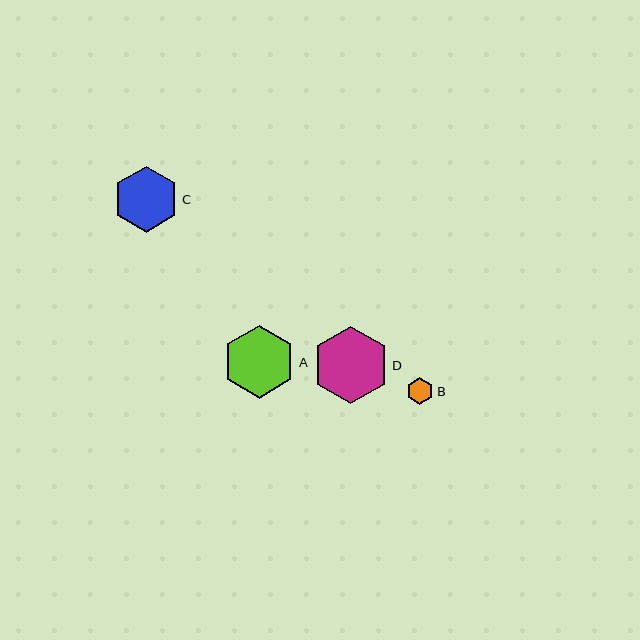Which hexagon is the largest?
Hexagon D is the largest with a size of approximately 77 pixels.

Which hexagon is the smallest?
Hexagon B is the smallest with a size of approximately 27 pixels.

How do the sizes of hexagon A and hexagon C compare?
Hexagon A and hexagon C are approximately the same size.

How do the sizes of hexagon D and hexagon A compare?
Hexagon D and hexagon A are approximately the same size.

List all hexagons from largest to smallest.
From largest to smallest: D, A, C, B.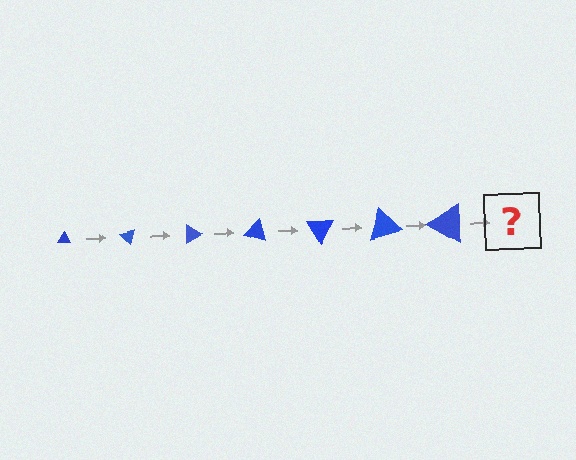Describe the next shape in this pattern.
It should be a triangle, larger than the previous one and rotated 315 degrees from the start.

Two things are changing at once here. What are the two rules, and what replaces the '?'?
The two rules are that the triangle grows larger each step and it rotates 45 degrees each step. The '?' should be a triangle, larger than the previous one and rotated 315 degrees from the start.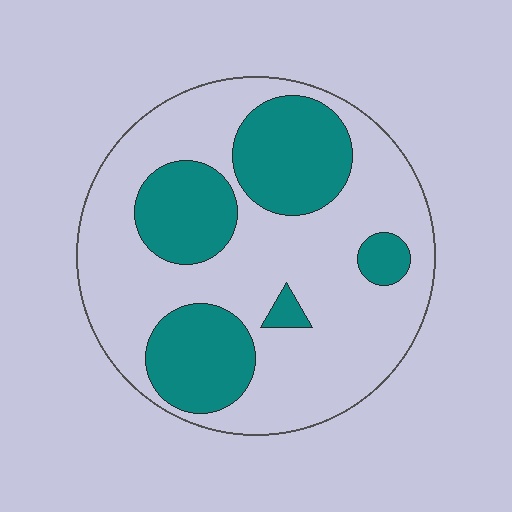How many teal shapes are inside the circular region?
5.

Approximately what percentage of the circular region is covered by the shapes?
Approximately 35%.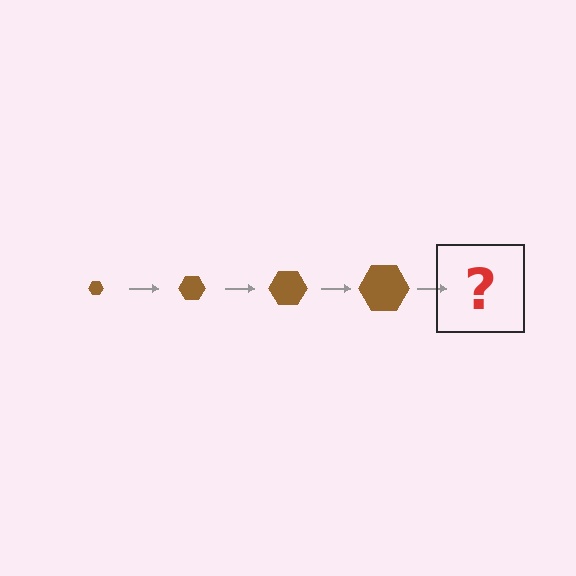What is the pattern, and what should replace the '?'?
The pattern is that the hexagon gets progressively larger each step. The '?' should be a brown hexagon, larger than the previous one.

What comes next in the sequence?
The next element should be a brown hexagon, larger than the previous one.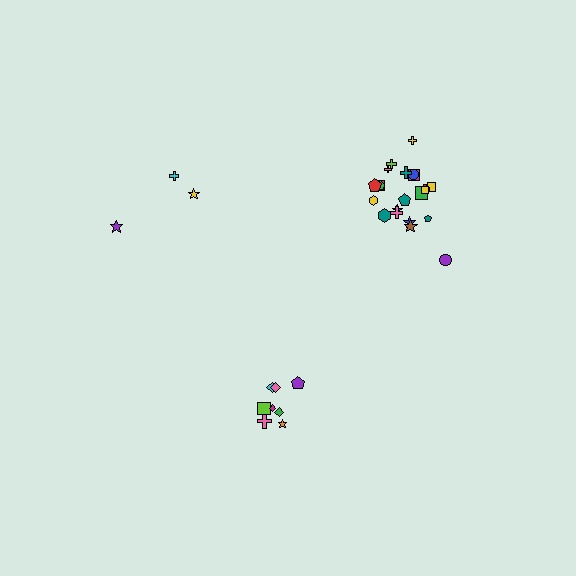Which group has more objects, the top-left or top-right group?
The top-right group.